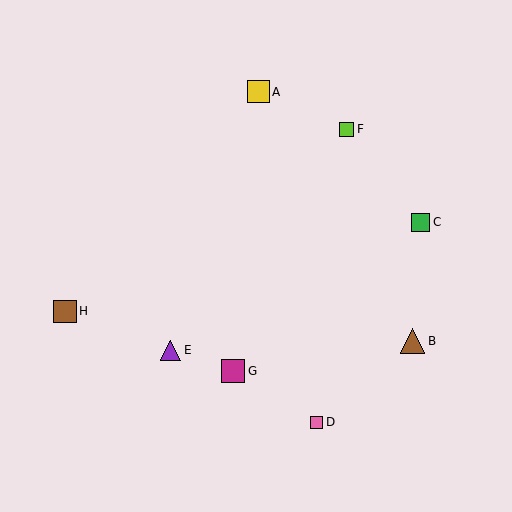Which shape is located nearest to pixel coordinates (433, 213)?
The green square (labeled C) at (421, 222) is nearest to that location.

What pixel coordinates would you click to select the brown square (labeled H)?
Click at (65, 311) to select the brown square H.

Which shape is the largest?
The brown triangle (labeled B) is the largest.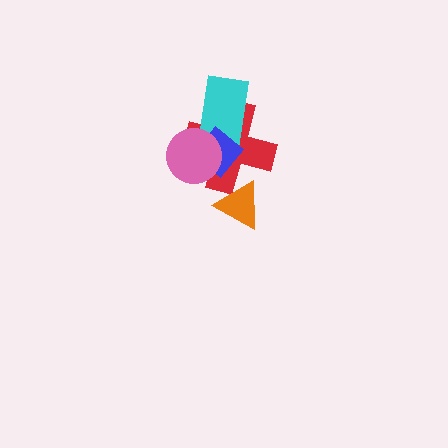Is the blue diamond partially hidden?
Yes, it is partially covered by another shape.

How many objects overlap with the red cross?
4 objects overlap with the red cross.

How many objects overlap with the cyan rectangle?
3 objects overlap with the cyan rectangle.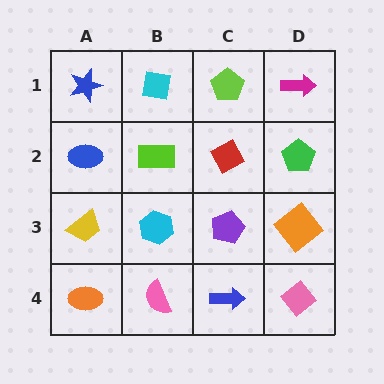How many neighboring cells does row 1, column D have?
2.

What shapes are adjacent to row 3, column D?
A green pentagon (row 2, column D), a pink diamond (row 4, column D), a purple pentagon (row 3, column C).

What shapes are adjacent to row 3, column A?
A blue ellipse (row 2, column A), an orange ellipse (row 4, column A), a cyan hexagon (row 3, column B).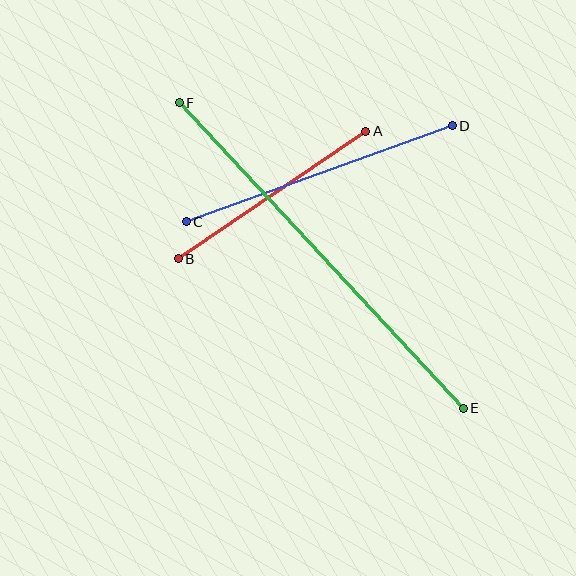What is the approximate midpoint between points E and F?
The midpoint is at approximately (321, 255) pixels.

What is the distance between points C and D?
The distance is approximately 283 pixels.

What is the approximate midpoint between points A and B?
The midpoint is at approximately (272, 195) pixels.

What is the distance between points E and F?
The distance is approximately 417 pixels.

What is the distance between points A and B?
The distance is approximately 227 pixels.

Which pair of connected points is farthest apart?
Points E and F are farthest apart.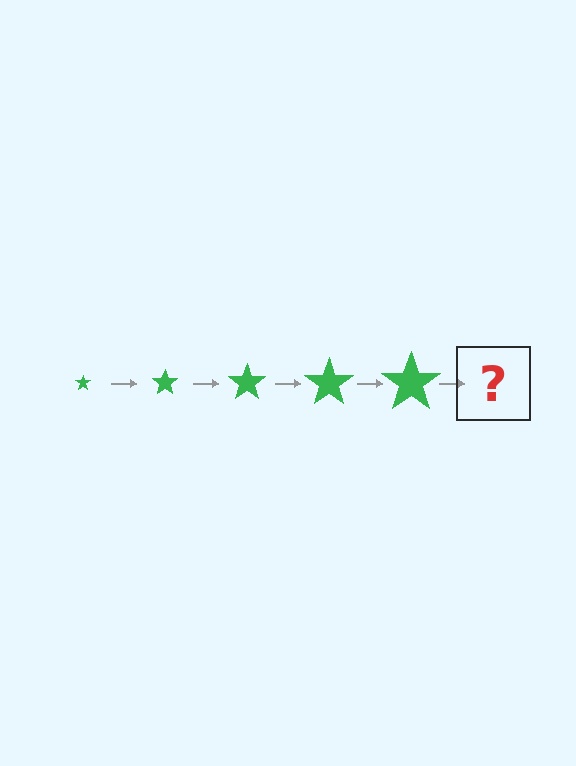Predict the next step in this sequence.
The next step is a green star, larger than the previous one.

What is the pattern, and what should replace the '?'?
The pattern is that the star gets progressively larger each step. The '?' should be a green star, larger than the previous one.